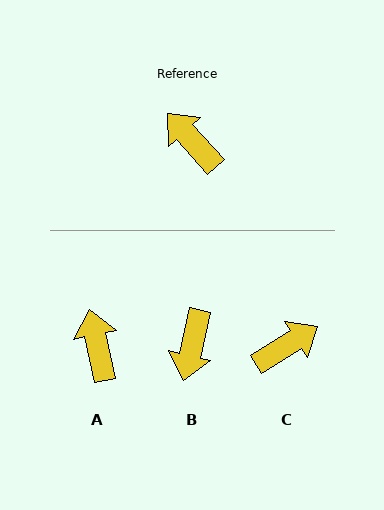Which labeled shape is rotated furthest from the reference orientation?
B, about 125 degrees away.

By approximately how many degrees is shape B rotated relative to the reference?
Approximately 125 degrees counter-clockwise.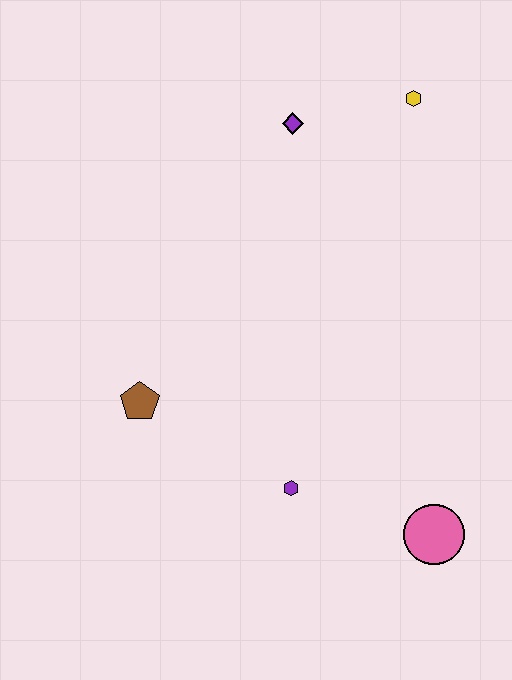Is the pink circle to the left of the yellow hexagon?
No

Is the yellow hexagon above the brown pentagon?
Yes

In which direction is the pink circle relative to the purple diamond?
The pink circle is below the purple diamond.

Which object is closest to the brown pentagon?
The purple hexagon is closest to the brown pentagon.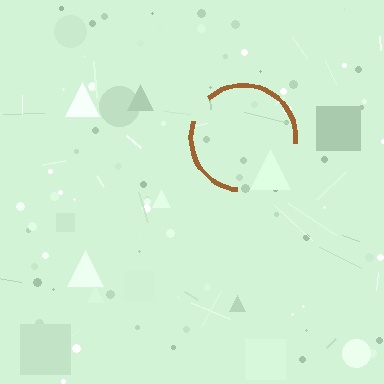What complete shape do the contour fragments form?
The contour fragments form a circle.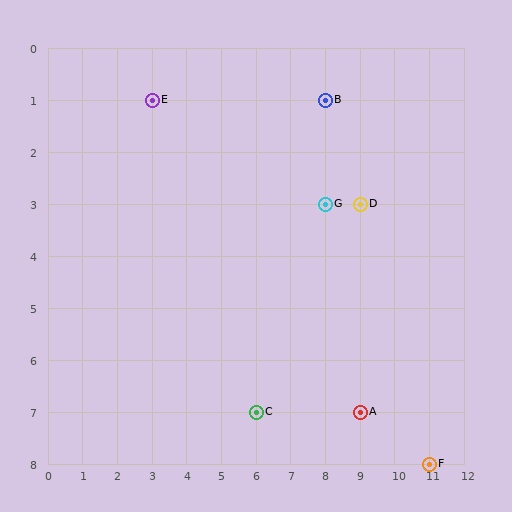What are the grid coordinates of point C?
Point C is at grid coordinates (6, 7).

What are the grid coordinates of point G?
Point G is at grid coordinates (8, 3).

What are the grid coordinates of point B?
Point B is at grid coordinates (8, 1).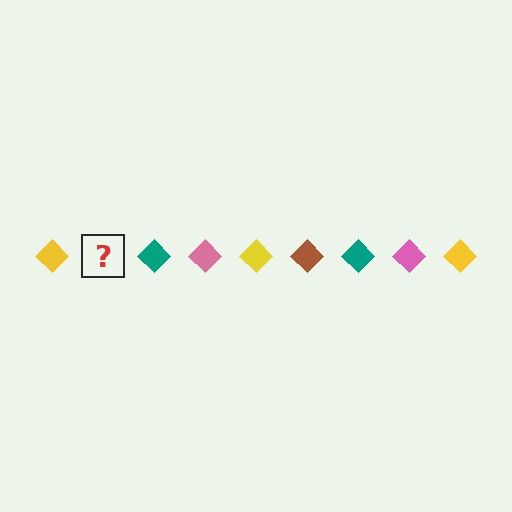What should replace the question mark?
The question mark should be replaced with a brown diamond.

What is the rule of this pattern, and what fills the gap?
The rule is that the pattern cycles through yellow, brown, teal, pink diamonds. The gap should be filled with a brown diamond.